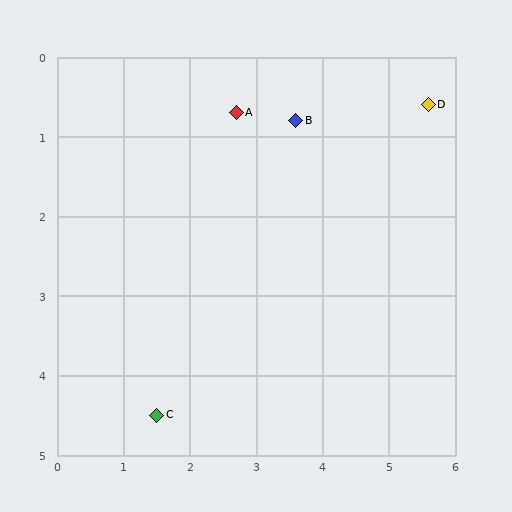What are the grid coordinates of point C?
Point C is at approximately (1.5, 4.5).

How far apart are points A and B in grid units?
Points A and B are about 0.9 grid units apart.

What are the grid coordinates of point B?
Point B is at approximately (3.6, 0.8).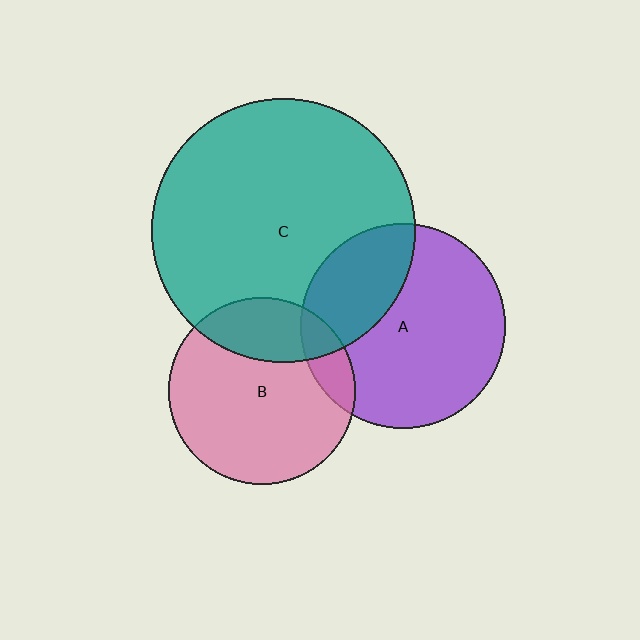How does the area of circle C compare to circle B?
Approximately 2.0 times.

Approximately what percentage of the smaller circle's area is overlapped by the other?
Approximately 30%.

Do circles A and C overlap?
Yes.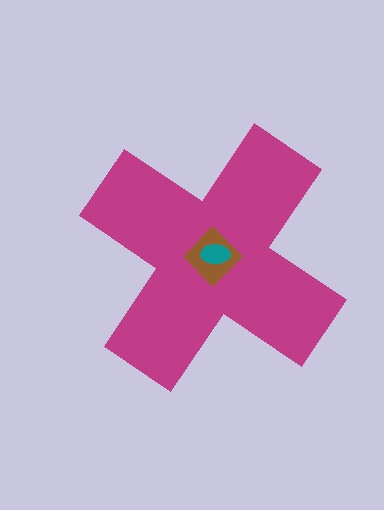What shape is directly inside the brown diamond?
The teal ellipse.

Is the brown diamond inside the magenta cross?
Yes.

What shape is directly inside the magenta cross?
The brown diamond.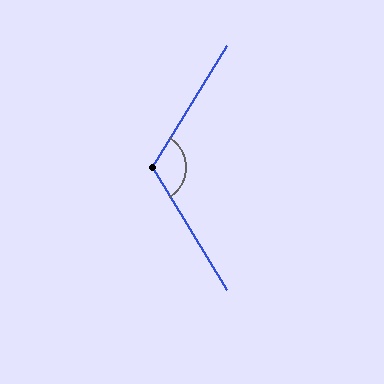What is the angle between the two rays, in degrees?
Approximately 117 degrees.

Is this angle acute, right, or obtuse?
It is obtuse.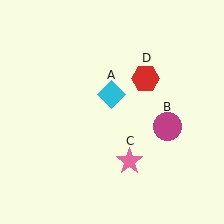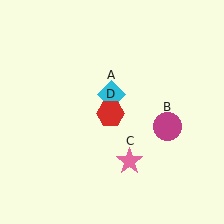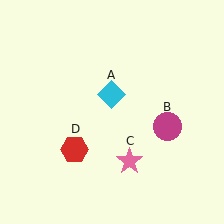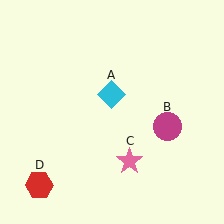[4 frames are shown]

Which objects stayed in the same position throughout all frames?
Cyan diamond (object A) and magenta circle (object B) and pink star (object C) remained stationary.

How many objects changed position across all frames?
1 object changed position: red hexagon (object D).